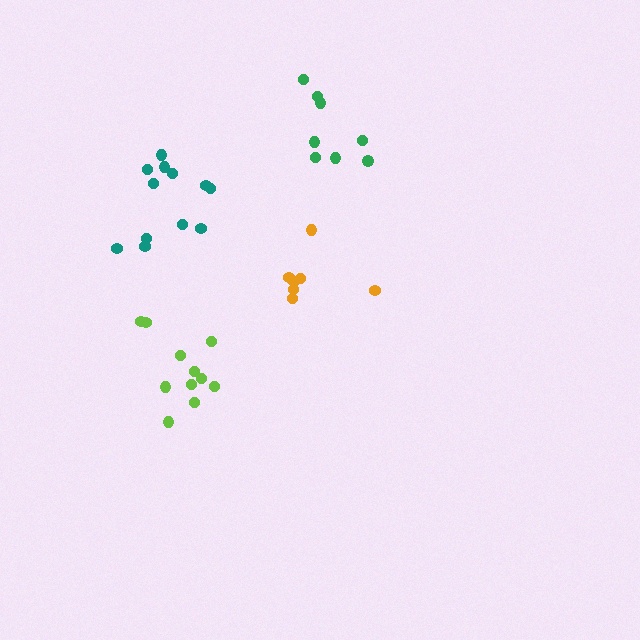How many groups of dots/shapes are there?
There are 4 groups.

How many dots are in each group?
Group 1: 11 dots, Group 2: 12 dots, Group 3: 7 dots, Group 4: 8 dots (38 total).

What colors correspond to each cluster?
The clusters are colored: lime, teal, orange, green.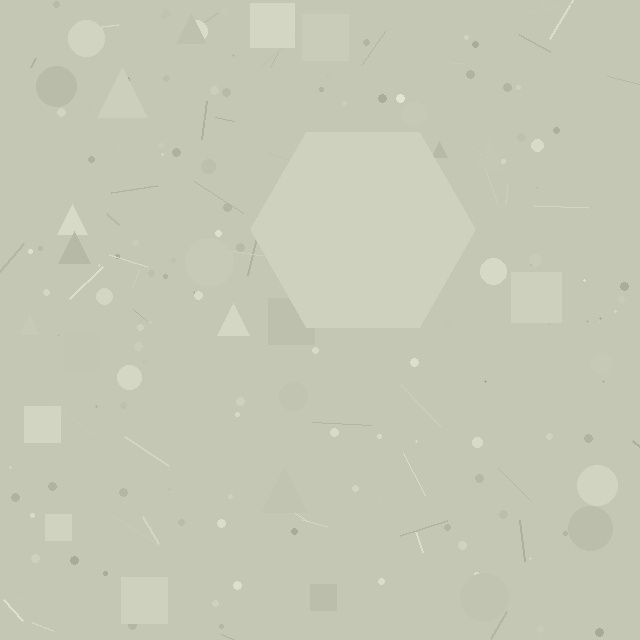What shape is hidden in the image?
A hexagon is hidden in the image.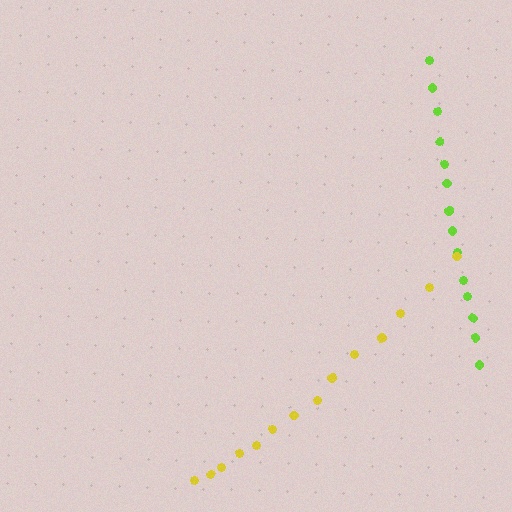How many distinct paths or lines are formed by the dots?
There are 2 distinct paths.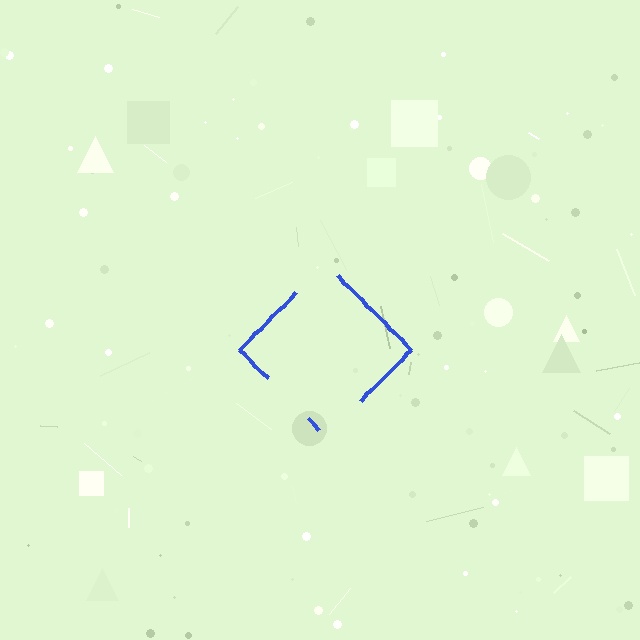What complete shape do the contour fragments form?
The contour fragments form a diamond.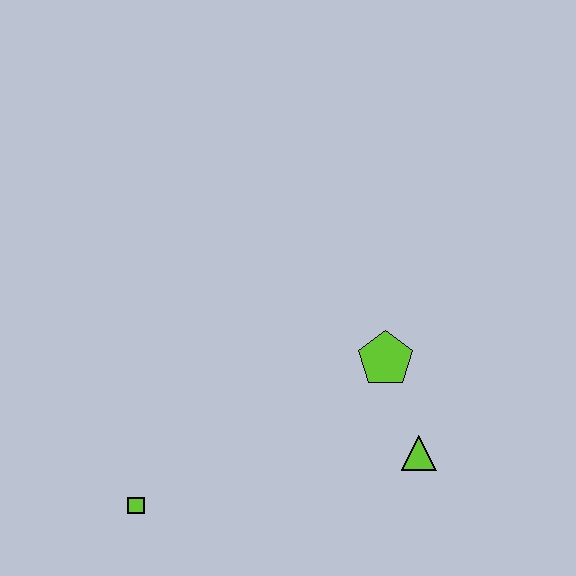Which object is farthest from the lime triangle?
The lime square is farthest from the lime triangle.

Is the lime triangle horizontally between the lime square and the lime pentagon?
No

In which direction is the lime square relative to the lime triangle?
The lime square is to the left of the lime triangle.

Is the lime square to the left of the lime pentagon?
Yes